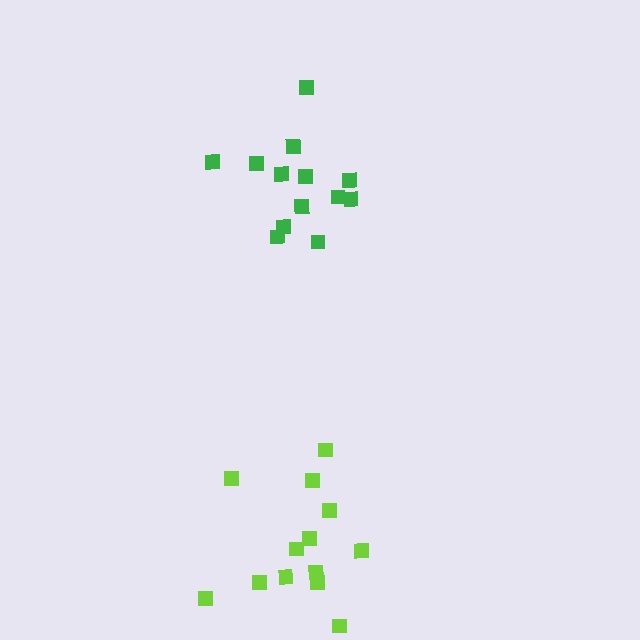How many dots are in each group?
Group 1: 13 dots, Group 2: 13 dots (26 total).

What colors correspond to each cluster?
The clusters are colored: green, lime.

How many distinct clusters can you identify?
There are 2 distinct clusters.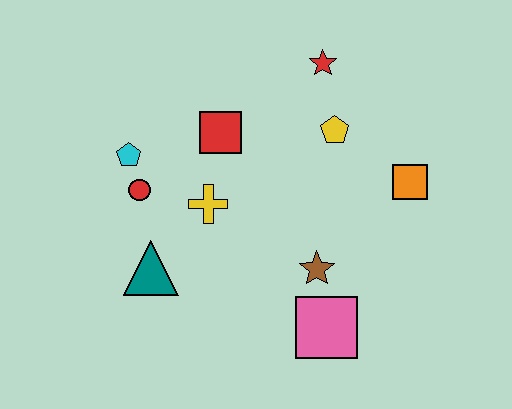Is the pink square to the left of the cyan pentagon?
No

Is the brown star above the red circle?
No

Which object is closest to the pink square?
The brown star is closest to the pink square.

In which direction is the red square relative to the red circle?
The red square is to the right of the red circle.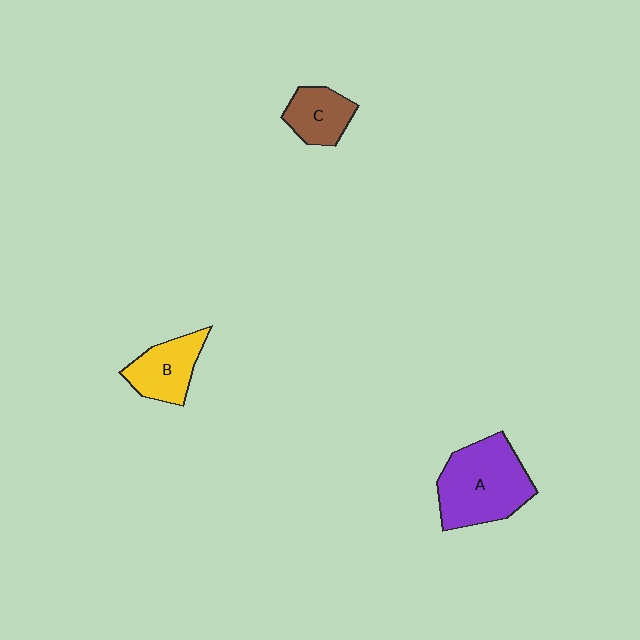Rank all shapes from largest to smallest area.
From largest to smallest: A (purple), B (yellow), C (brown).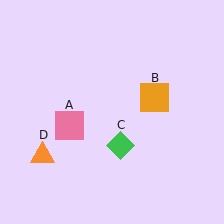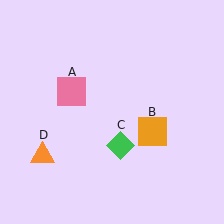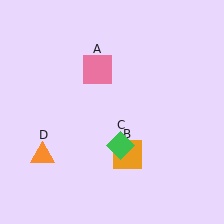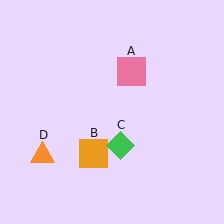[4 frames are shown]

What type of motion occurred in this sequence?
The pink square (object A), orange square (object B) rotated clockwise around the center of the scene.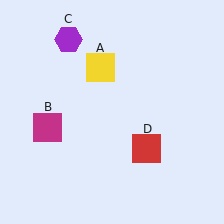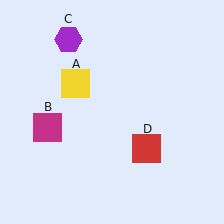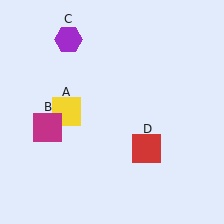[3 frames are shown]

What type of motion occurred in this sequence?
The yellow square (object A) rotated counterclockwise around the center of the scene.